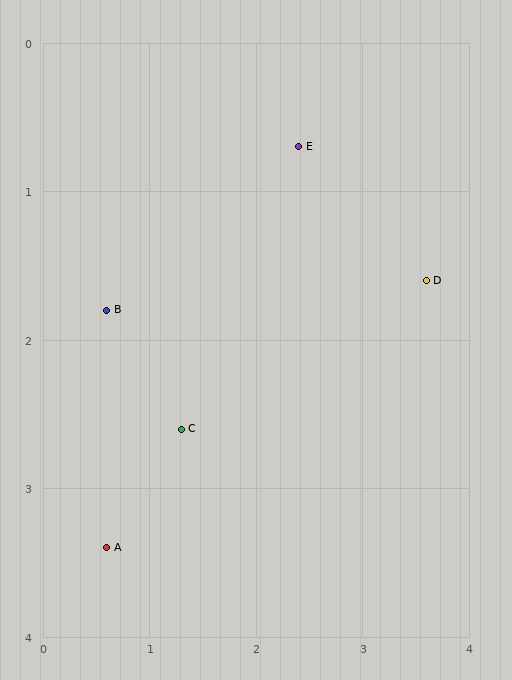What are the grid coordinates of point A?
Point A is at approximately (0.6, 3.4).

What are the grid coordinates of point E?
Point E is at approximately (2.4, 0.7).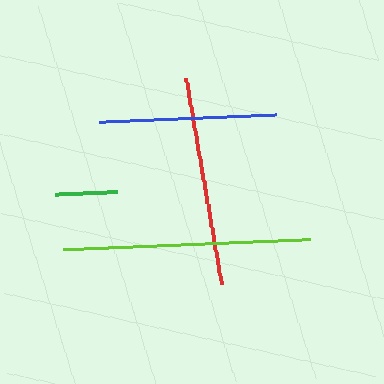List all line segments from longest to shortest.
From longest to shortest: lime, red, blue, green.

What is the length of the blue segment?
The blue segment is approximately 176 pixels long.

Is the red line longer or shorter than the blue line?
The red line is longer than the blue line.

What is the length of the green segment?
The green segment is approximately 62 pixels long.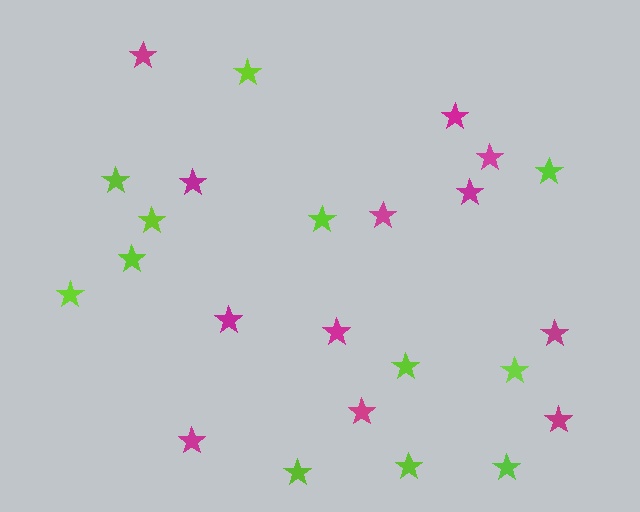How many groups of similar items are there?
There are 2 groups: one group of magenta stars (12) and one group of lime stars (12).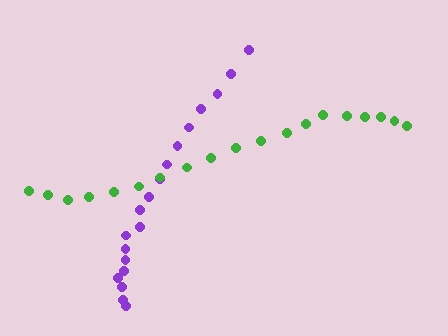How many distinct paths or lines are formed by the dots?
There are 2 distinct paths.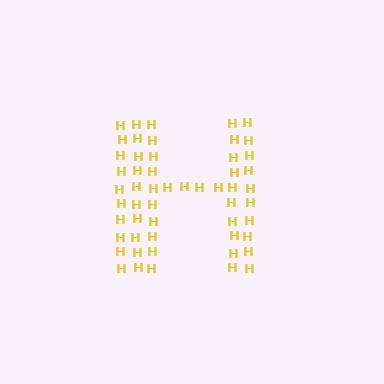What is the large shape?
The large shape is the letter H.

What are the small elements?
The small elements are letter H's.